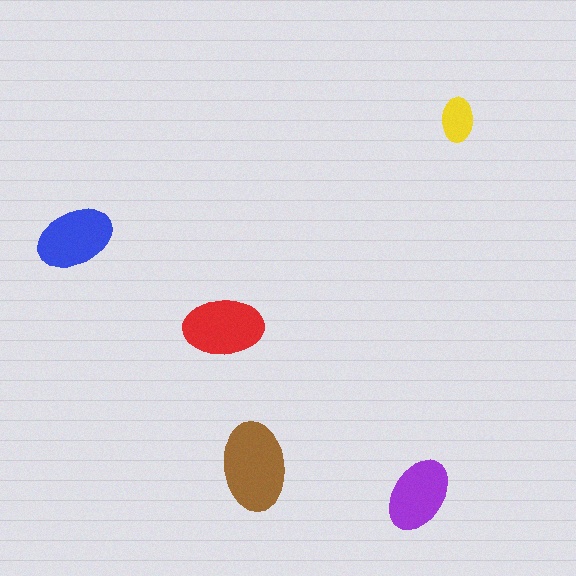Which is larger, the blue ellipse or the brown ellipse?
The brown one.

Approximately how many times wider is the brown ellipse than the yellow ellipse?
About 2 times wider.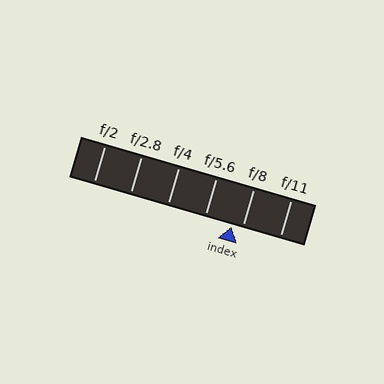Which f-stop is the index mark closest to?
The index mark is closest to f/8.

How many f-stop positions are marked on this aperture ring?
There are 6 f-stop positions marked.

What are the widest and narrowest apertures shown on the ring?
The widest aperture shown is f/2 and the narrowest is f/11.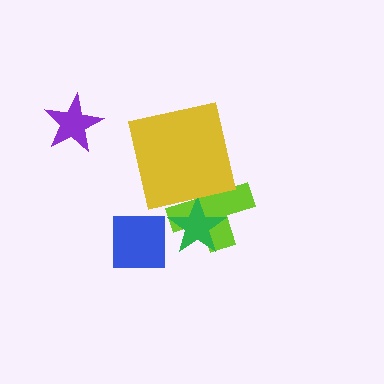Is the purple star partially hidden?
No, no other shape covers it.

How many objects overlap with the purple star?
0 objects overlap with the purple star.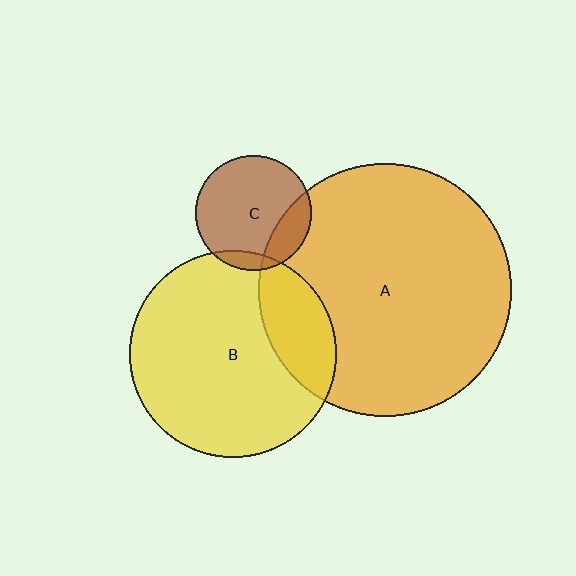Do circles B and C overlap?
Yes.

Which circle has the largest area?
Circle A (orange).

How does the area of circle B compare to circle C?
Approximately 3.2 times.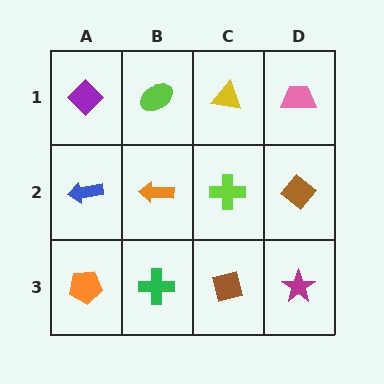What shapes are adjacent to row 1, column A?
A blue arrow (row 2, column A), a lime ellipse (row 1, column B).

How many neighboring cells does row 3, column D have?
2.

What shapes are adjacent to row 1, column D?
A brown diamond (row 2, column D), a yellow triangle (row 1, column C).